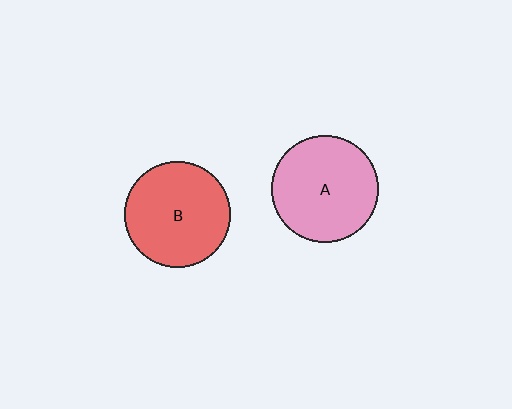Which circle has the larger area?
Circle A (pink).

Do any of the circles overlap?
No, none of the circles overlap.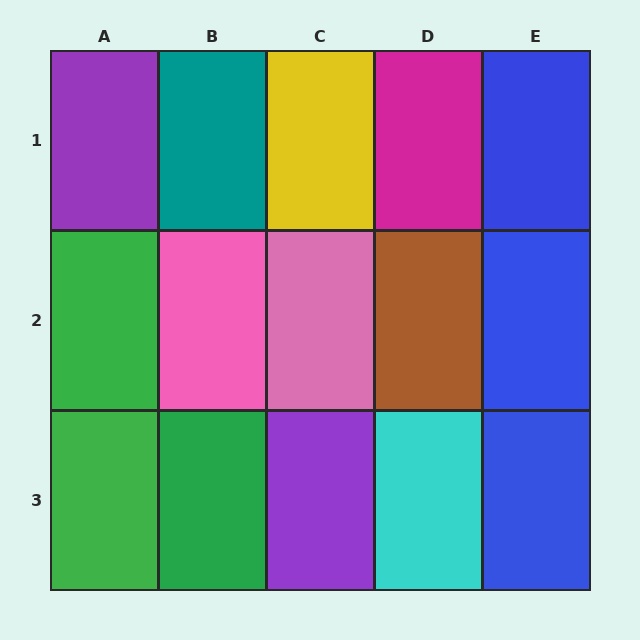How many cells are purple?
2 cells are purple.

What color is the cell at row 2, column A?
Green.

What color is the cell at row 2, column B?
Pink.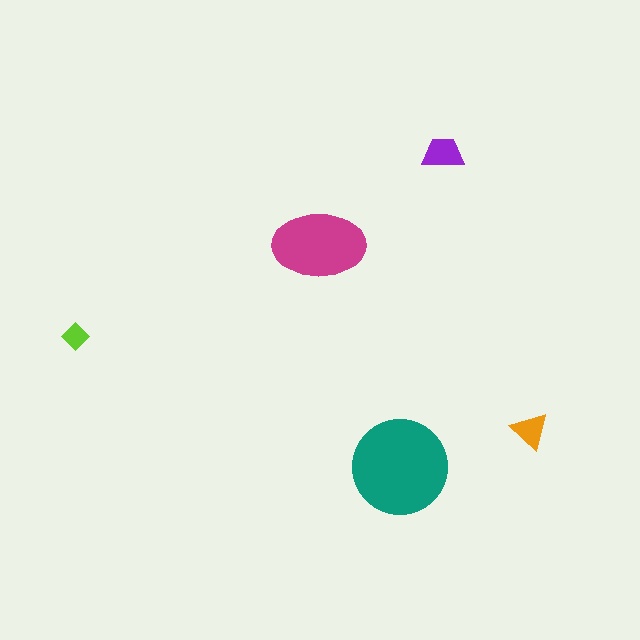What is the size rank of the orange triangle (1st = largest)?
4th.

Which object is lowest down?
The teal circle is bottommost.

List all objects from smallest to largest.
The lime diamond, the orange triangle, the purple trapezoid, the magenta ellipse, the teal circle.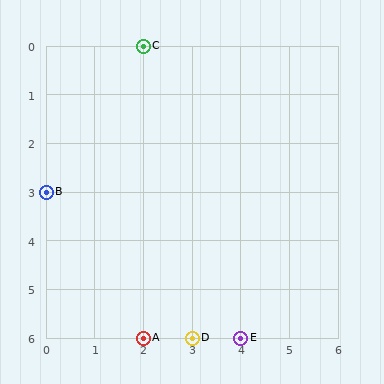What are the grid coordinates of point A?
Point A is at grid coordinates (2, 6).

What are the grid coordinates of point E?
Point E is at grid coordinates (4, 6).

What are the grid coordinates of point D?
Point D is at grid coordinates (3, 6).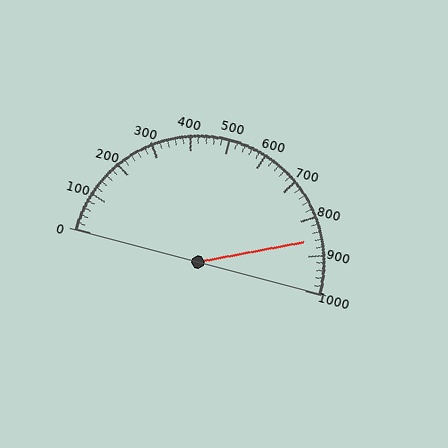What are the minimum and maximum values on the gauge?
The gauge ranges from 0 to 1000.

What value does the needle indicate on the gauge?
The needle indicates approximately 860.